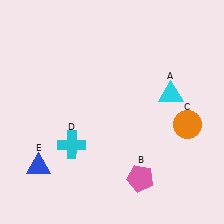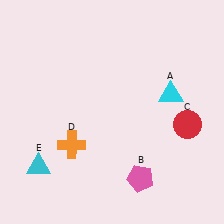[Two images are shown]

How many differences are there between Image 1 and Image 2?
There are 3 differences between the two images.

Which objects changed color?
C changed from orange to red. D changed from cyan to orange. E changed from blue to cyan.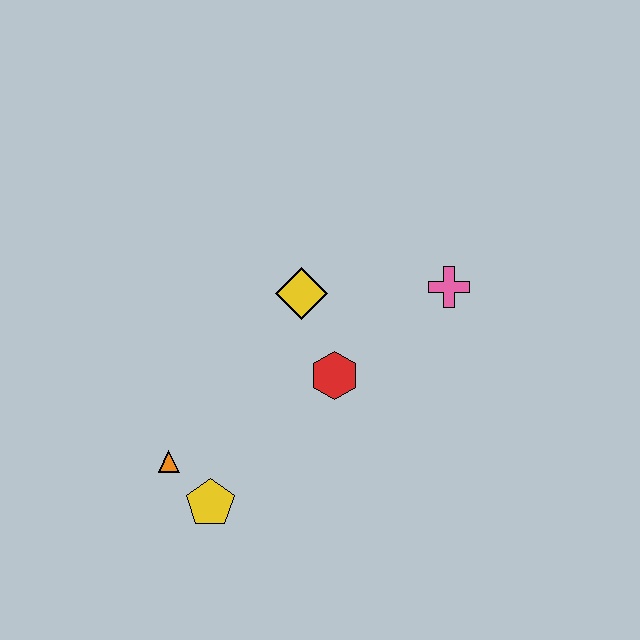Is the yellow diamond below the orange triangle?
No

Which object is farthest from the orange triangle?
The pink cross is farthest from the orange triangle.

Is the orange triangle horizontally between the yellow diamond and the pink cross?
No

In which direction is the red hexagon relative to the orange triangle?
The red hexagon is to the right of the orange triangle.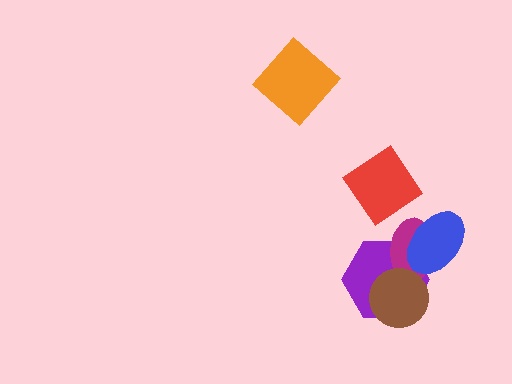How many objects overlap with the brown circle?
2 objects overlap with the brown circle.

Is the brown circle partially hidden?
No, no other shape covers it.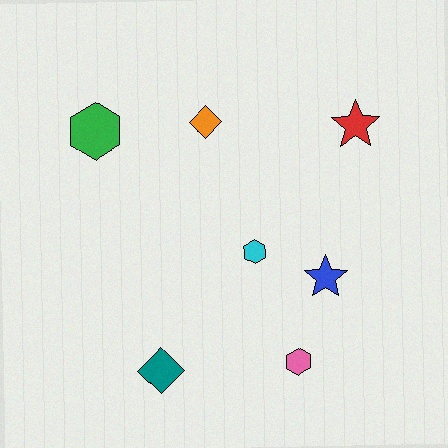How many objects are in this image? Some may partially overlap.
There are 7 objects.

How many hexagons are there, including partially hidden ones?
There are 3 hexagons.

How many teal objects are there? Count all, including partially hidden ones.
There is 1 teal object.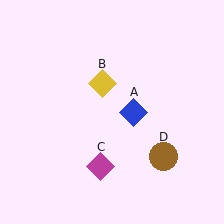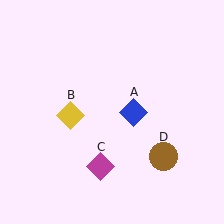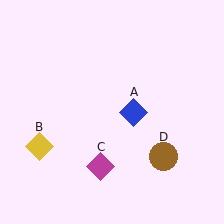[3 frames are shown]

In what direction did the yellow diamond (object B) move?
The yellow diamond (object B) moved down and to the left.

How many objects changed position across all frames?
1 object changed position: yellow diamond (object B).